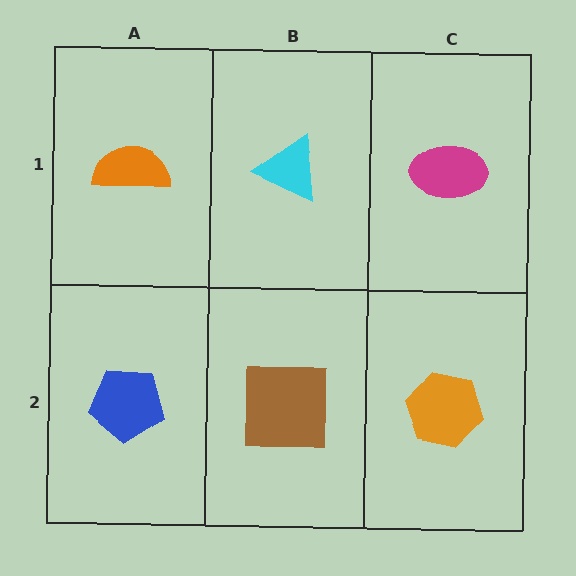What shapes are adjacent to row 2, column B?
A cyan triangle (row 1, column B), a blue pentagon (row 2, column A), an orange hexagon (row 2, column C).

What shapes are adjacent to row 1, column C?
An orange hexagon (row 2, column C), a cyan triangle (row 1, column B).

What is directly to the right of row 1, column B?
A magenta ellipse.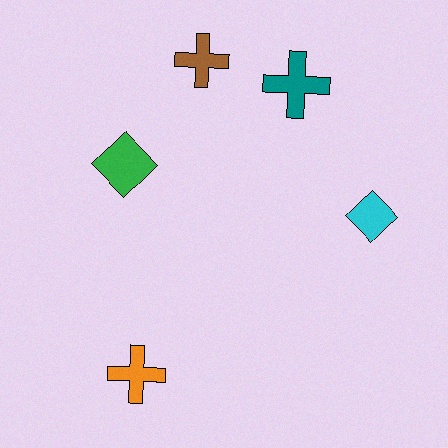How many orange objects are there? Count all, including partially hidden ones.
There is 1 orange object.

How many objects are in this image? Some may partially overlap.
There are 5 objects.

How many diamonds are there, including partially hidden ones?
There are 2 diamonds.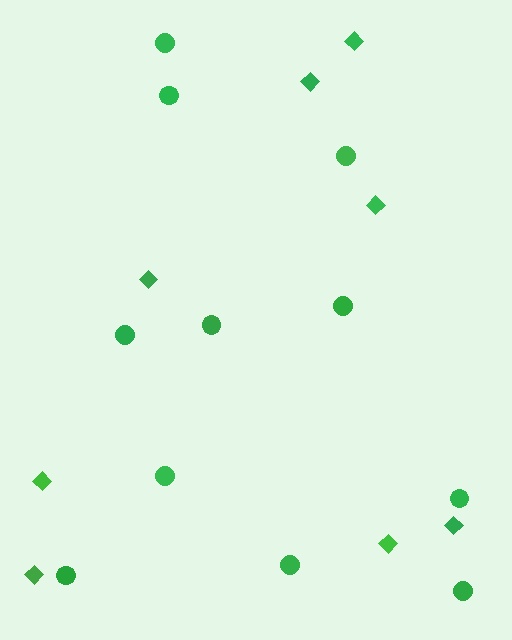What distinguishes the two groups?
There are 2 groups: one group of circles (11) and one group of diamonds (8).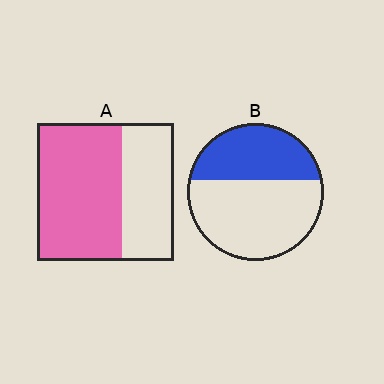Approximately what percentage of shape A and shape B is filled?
A is approximately 60% and B is approximately 40%.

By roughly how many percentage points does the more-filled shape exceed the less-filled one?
By roughly 25 percentage points (A over B).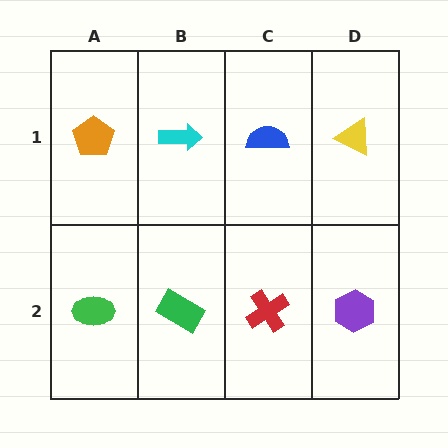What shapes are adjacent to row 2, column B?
A cyan arrow (row 1, column B), a green ellipse (row 2, column A), a red cross (row 2, column C).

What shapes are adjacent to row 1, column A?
A green ellipse (row 2, column A), a cyan arrow (row 1, column B).